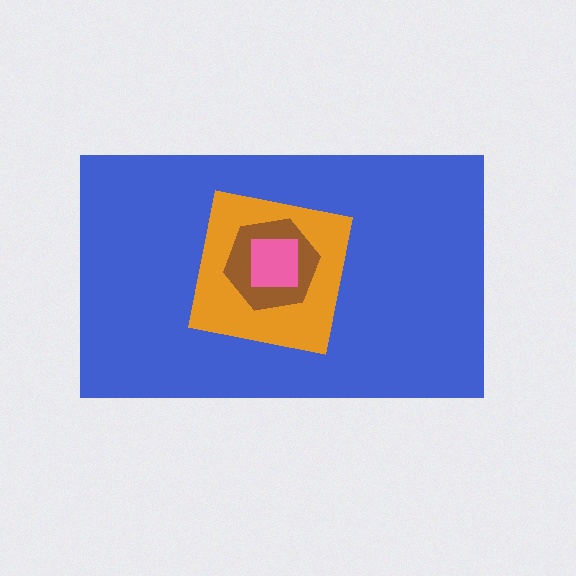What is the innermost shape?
The pink square.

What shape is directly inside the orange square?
The brown hexagon.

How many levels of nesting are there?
4.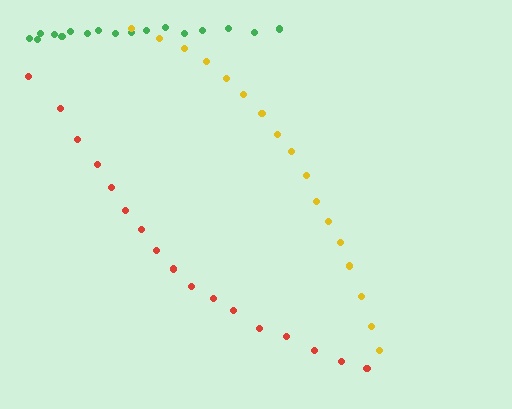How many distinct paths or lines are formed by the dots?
There are 3 distinct paths.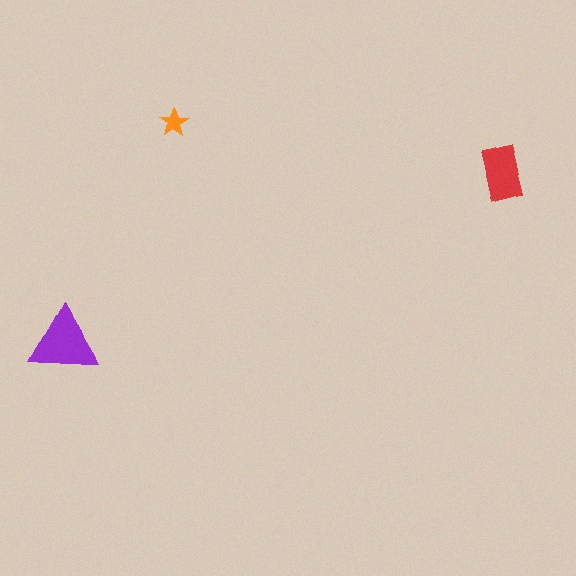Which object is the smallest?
The orange star.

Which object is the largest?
The purple triangle.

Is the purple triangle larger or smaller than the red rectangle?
Larger.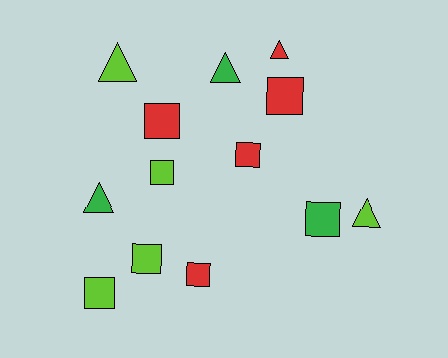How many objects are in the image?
There are 13 objects.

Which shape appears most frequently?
Square, with 8 objects.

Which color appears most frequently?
Red, with 5 objects.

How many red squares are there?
There are 4 red squares.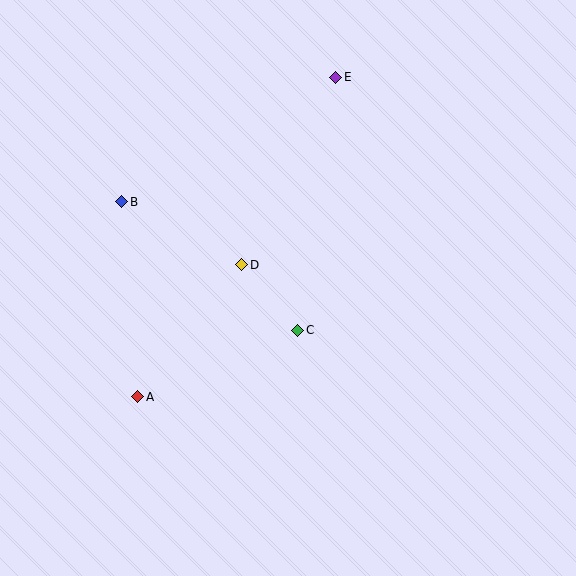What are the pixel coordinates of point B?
Point B is at (122, 202).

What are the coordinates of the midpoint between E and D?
The midpoint between E and D is at (289, 171).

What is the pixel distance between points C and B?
The distance between C and B is 218 pixels.